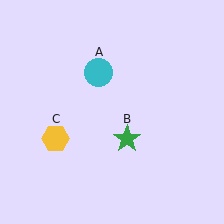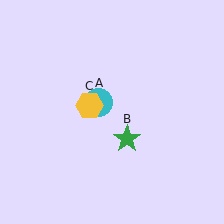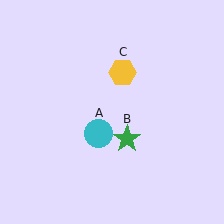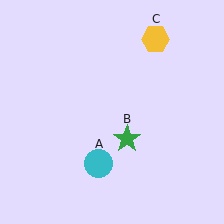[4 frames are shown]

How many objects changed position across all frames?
2 objects changed position: cyan circle (object A), yellow hexagon (object C).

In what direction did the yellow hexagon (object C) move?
The yellow hexagon (object C) moved up and to the right.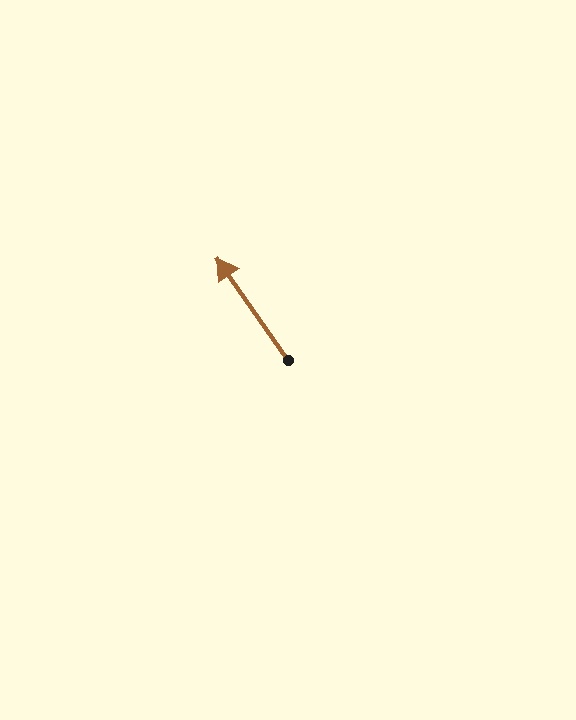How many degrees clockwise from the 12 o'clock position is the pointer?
Approximately 325 degrees.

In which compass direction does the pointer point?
Northwest.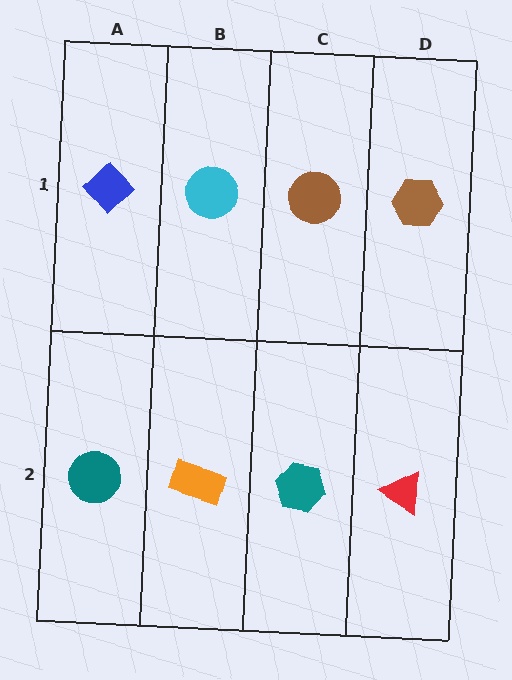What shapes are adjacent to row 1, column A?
A teal circle (row 2, column A), a cyan circle (row 1, column B).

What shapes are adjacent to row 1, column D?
A red triangle (row 2, column D), a brown circle (row 1, column C).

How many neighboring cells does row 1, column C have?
3.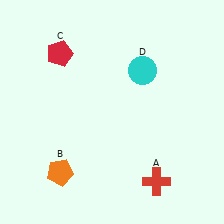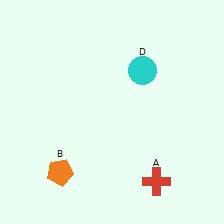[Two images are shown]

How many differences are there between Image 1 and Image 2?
There is 1 difference between the two images.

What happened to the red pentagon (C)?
The red pentagon (C) was removed in Image 2. It was in the top-left area of Image 1.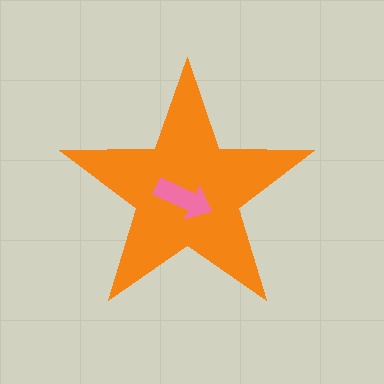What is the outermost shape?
The orange star.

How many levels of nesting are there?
2.